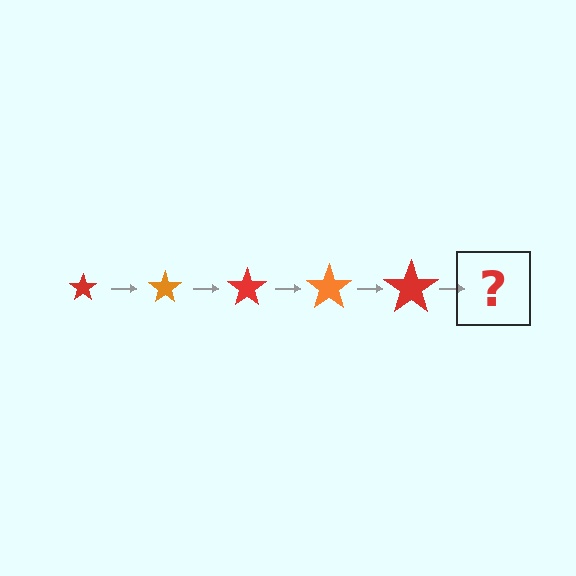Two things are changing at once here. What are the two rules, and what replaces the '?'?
The two rules are that the star grows larger each step and the color cycles through red and orange. The '?' should be an orange star, larger than the previous one.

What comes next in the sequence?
The next element should be an orange star, larger than the previous one.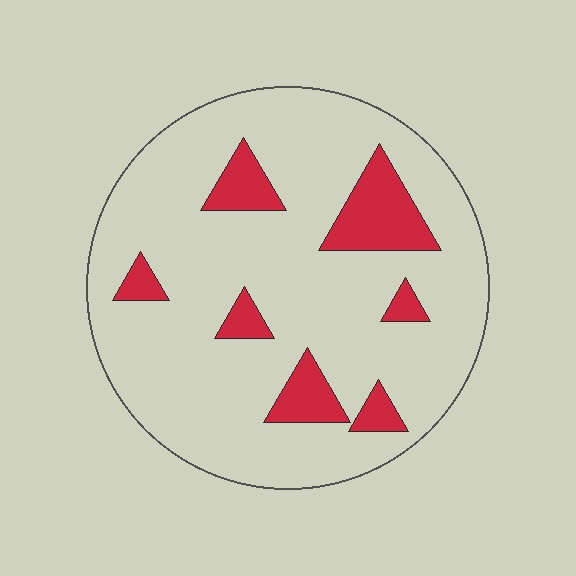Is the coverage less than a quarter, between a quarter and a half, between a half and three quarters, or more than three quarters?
Less than a quarter.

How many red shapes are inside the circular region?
7.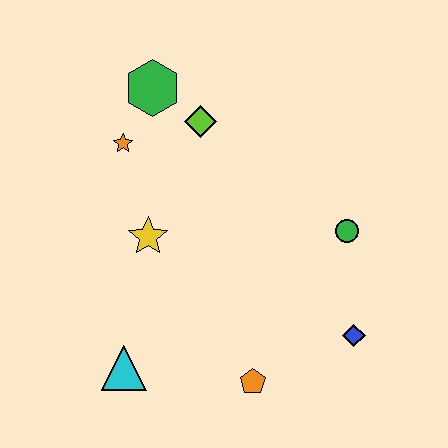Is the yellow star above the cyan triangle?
Yes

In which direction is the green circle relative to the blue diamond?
The green circle is above the blue diamond.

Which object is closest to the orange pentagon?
The blue diamond is closest to the orange pentagon.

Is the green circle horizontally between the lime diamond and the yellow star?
No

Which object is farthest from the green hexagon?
The blue diamond is farthest from the green hexagon.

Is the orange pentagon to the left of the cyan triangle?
No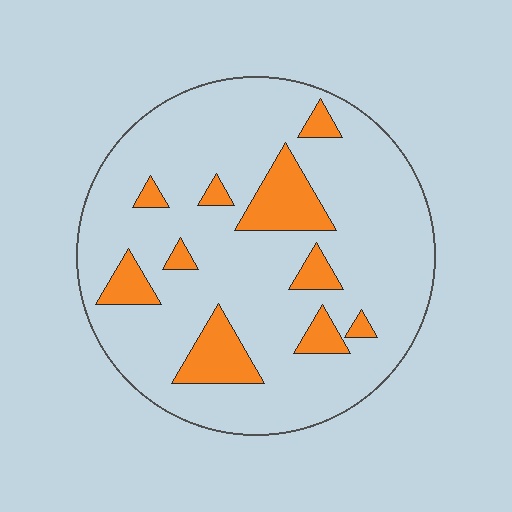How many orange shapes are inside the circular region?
10.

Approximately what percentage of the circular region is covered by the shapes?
Approximately 15%.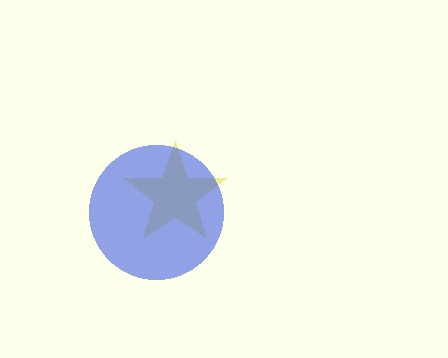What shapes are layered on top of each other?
The layered shapes are: a yellow star, a blue circle.